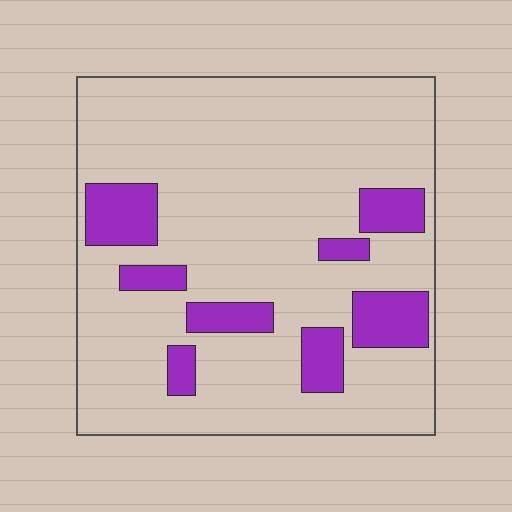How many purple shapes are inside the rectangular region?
8.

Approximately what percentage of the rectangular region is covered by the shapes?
Approximately 15%.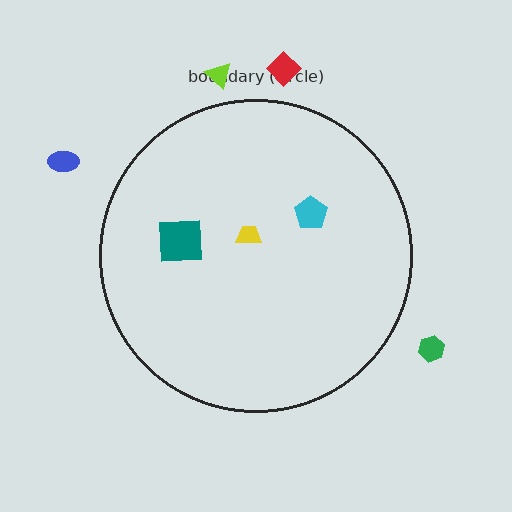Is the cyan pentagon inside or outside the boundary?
Inside.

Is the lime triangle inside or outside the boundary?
Outside.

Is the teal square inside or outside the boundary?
Inside.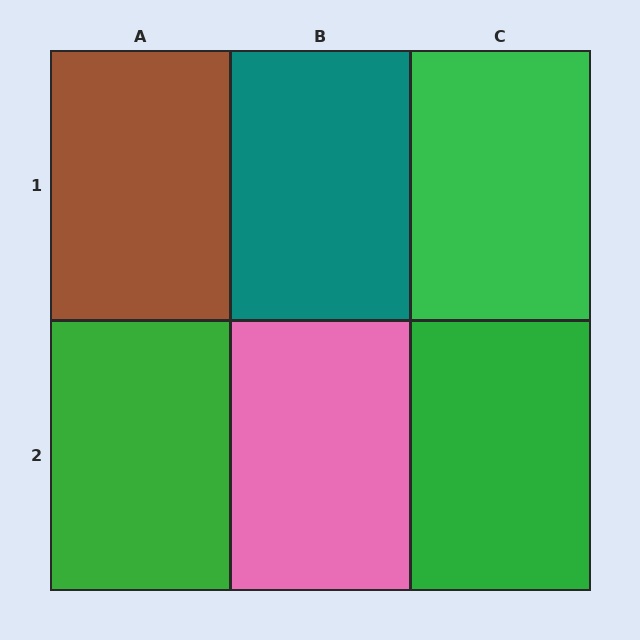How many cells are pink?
1 cell is pink.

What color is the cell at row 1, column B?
Teal.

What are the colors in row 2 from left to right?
Green, pink, green.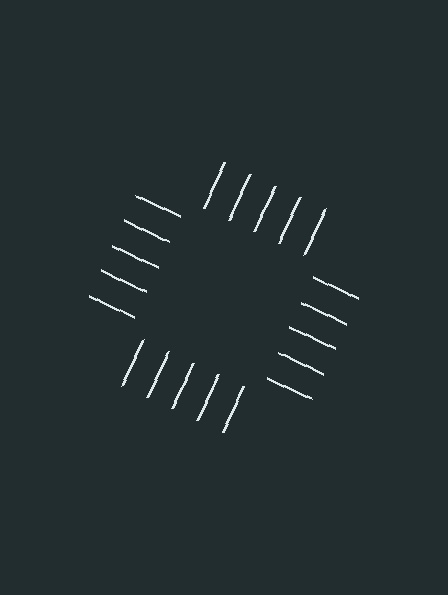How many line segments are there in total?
20 — 5 along each of the 4 edges.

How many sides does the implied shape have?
4 sides — the line-ends trace a square.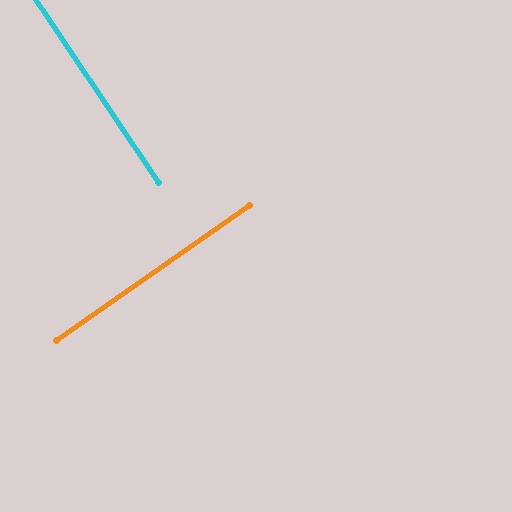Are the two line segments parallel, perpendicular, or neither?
Perpendicular — they meet at approximately 89°.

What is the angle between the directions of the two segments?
Approximately 89 degrees.